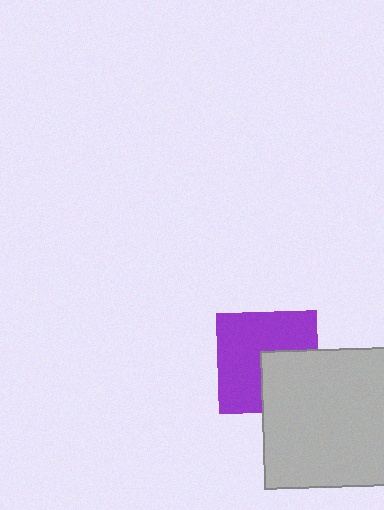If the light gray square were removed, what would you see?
You would see the complete purple square.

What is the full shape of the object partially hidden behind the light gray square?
The partially hidden object is a purple square.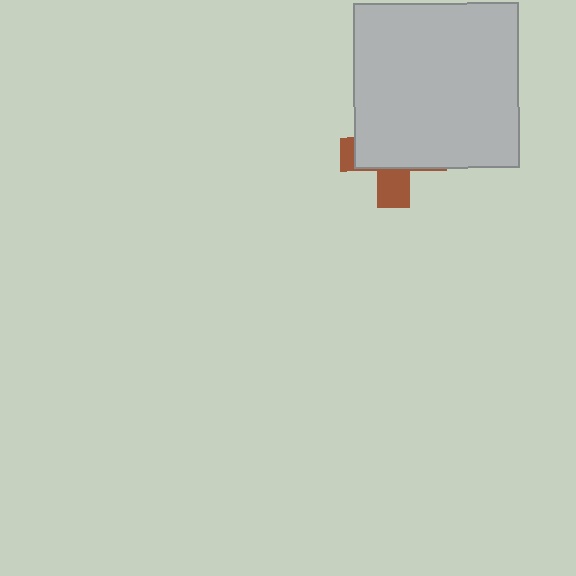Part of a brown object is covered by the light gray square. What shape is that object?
It is a cross.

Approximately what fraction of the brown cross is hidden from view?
Roughly 68% of the brown cross is hidden behind the light gray square.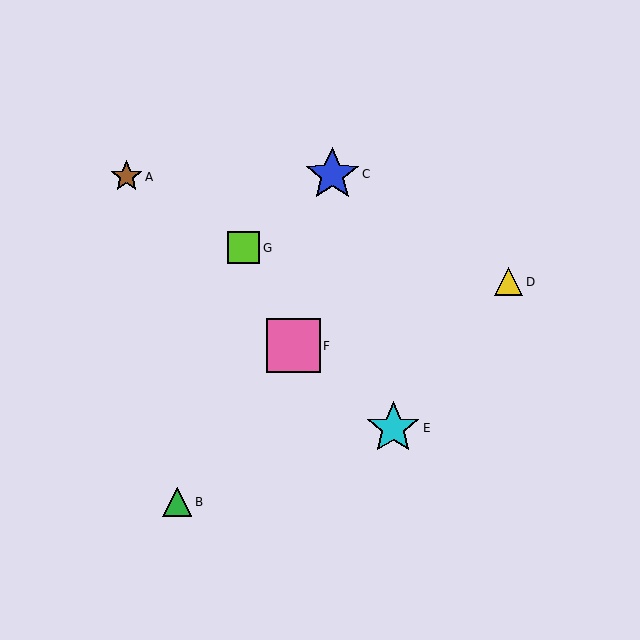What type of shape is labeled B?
Shape B is a green triangle.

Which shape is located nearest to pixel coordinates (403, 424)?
The cyan star (labeled E) at (393, 428) is nearest to that location.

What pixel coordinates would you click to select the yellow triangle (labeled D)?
Click at (508, 282) to select the yellow triangle D.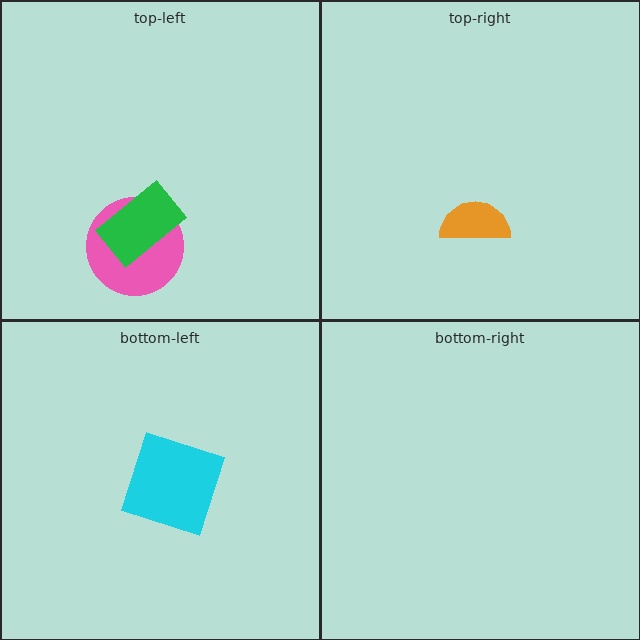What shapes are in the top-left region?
The pink circle, the green rectangle.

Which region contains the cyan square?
The bottom-left region.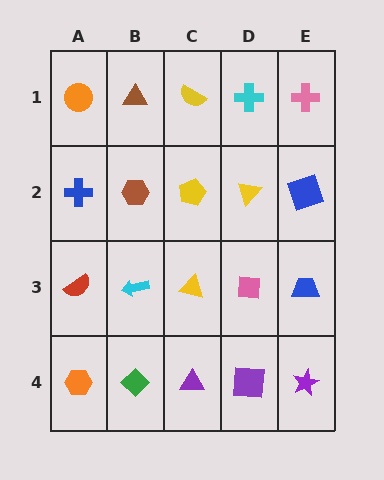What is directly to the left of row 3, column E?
A pink square.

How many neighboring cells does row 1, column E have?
2.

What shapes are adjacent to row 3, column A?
A blue cross (row 2, column A), an orange hexagon (row 4, column A), a cyan arrow (row 3, column B).